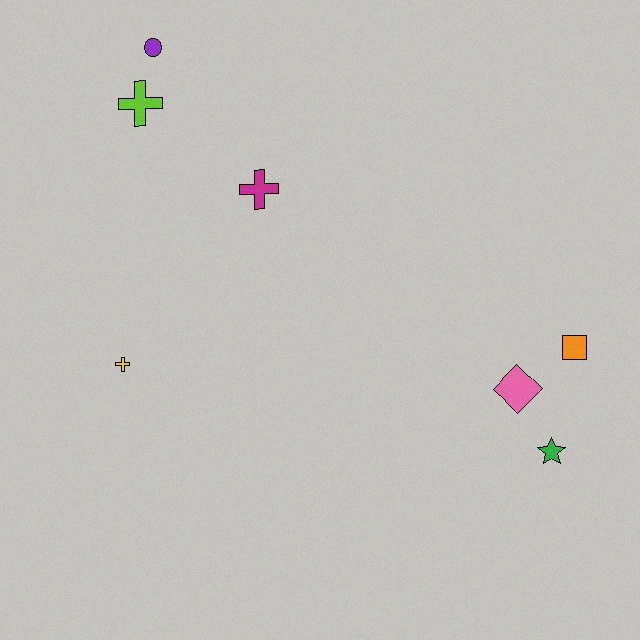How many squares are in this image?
There is 1 square.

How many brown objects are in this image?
There are no brown objects.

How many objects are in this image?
There are 7 objects.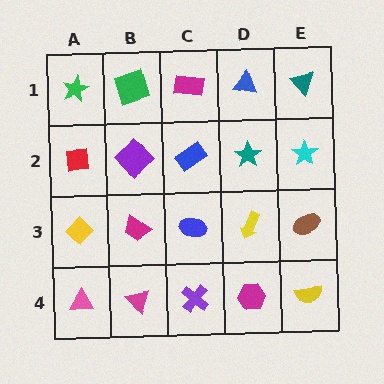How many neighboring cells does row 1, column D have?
3.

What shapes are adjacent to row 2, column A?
A green star (row 1, column A), a yellow diamond (row 3, column A), a purple diamond (row 2, column B).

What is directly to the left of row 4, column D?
A purple cross.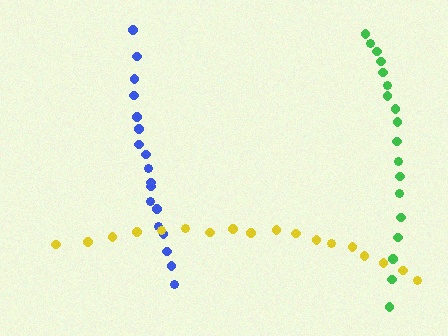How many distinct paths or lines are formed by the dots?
There are 3 distinct paths.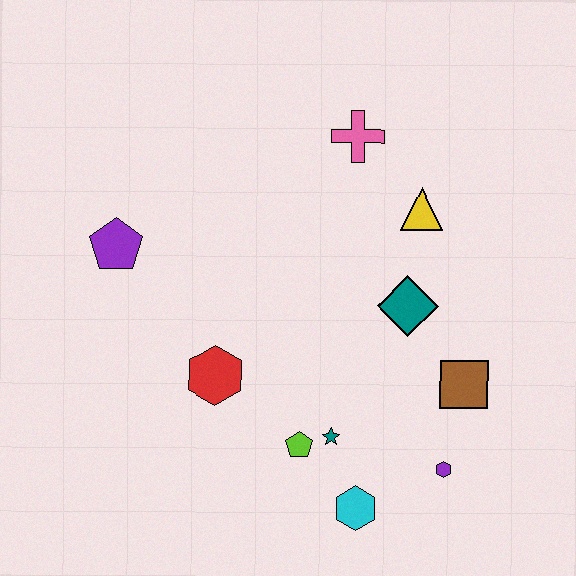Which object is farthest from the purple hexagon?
The purple pentagon is farthest from the purple hexagon.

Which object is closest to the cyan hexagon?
The teal star is closest to the cyan hexagon.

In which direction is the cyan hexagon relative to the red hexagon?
The cyan hexagon is to the right of the red hexagon.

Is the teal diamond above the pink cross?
No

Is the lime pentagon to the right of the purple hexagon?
No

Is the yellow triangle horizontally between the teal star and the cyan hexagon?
No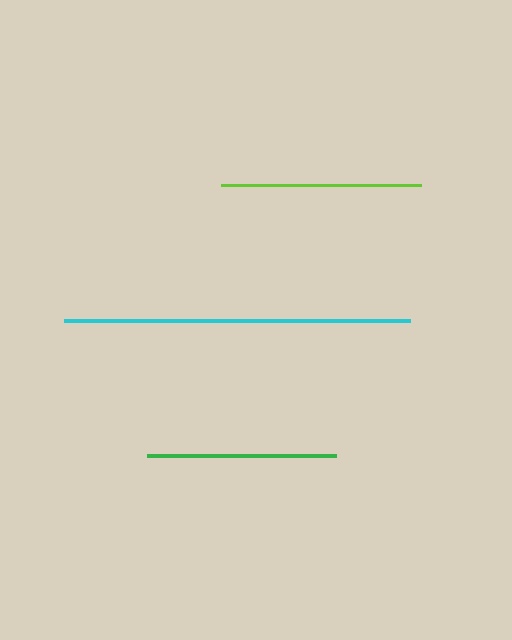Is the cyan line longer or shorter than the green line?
The cyan line is longer than the green line.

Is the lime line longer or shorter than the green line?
The lime line is longer than the green line.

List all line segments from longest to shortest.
From longest to shortest: cyan, lime, green.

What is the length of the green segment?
The green segment is approximately 189 pixels long.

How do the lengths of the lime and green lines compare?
The lime and green lines are approximately the same length.